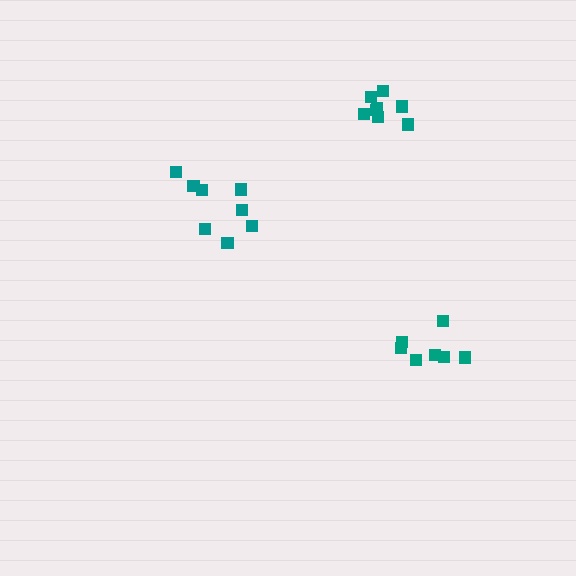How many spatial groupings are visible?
There are 3 spatial groupings.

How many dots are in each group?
Group 1: 7 dots, Group 2: 8 dots, Group 3: 8 dots (23 total).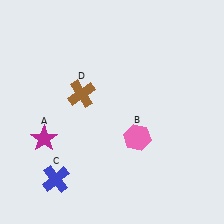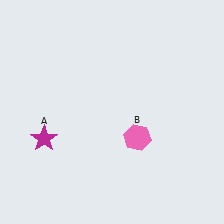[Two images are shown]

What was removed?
The brown cross (D), the blue cross (C) were removed in Image 2.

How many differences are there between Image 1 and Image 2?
There are 2 differences between the two images.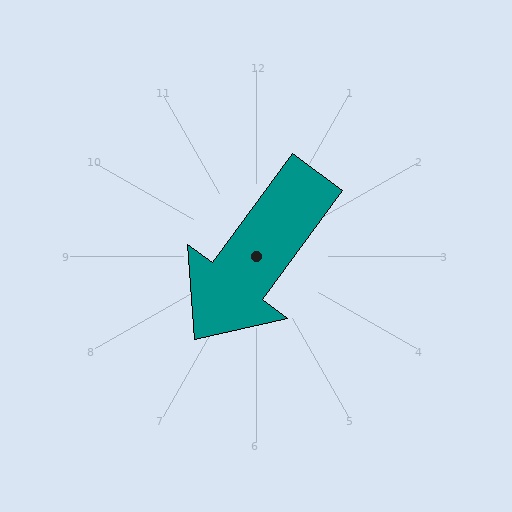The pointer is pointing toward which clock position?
Roughly 7 o'clock.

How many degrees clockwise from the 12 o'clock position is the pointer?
Approximately 216 degrees.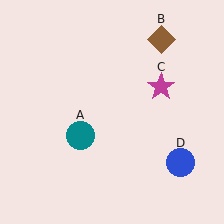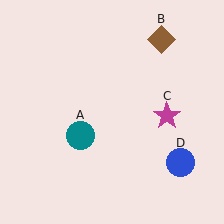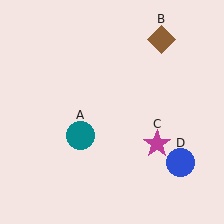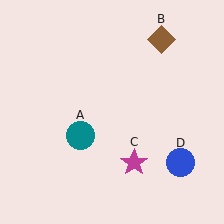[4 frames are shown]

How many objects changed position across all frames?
1 object changed position: magenta star (object C).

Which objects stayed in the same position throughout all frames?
Teal circle (object A) and brown diamond (object B) and blue circle (object D) remained stationary.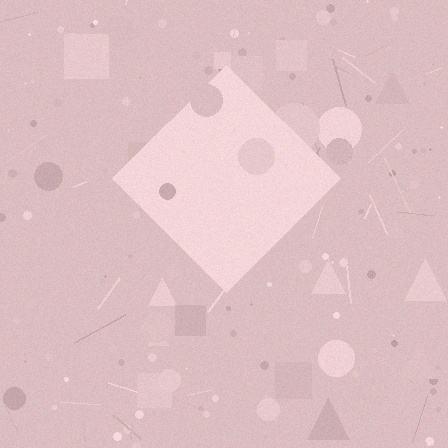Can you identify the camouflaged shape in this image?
The camouflaged shape is a diamond.